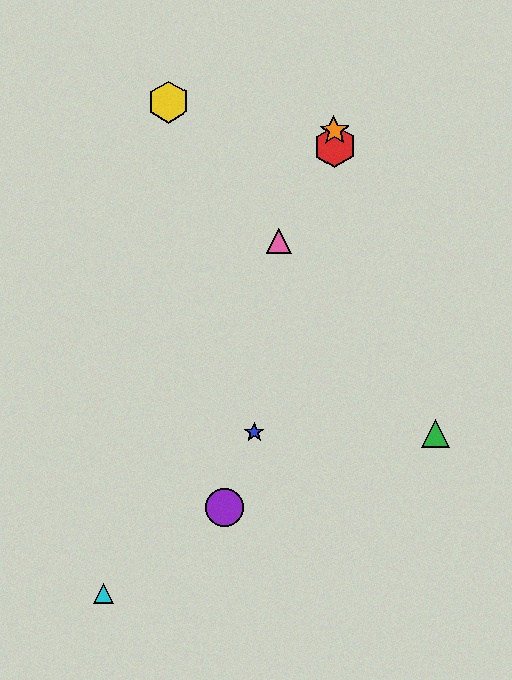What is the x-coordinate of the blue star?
The blue star is at x≈254.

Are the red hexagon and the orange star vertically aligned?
Yes, both are at x≈334.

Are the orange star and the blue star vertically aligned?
No, the orange star is at x≈334 and the blue star is at x≈254.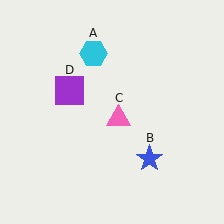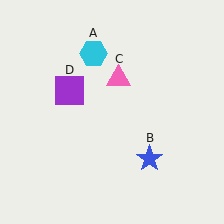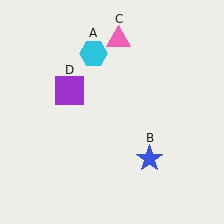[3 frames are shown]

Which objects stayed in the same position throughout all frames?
Cyan hexagon (object A) and blue star (object B) and purple square (object D) remained stationary.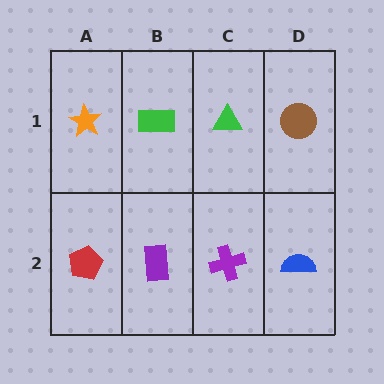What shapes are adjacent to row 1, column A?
A red pentagon (row 2, column A), a green rectangle (row 1, column B).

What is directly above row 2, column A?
An orange star.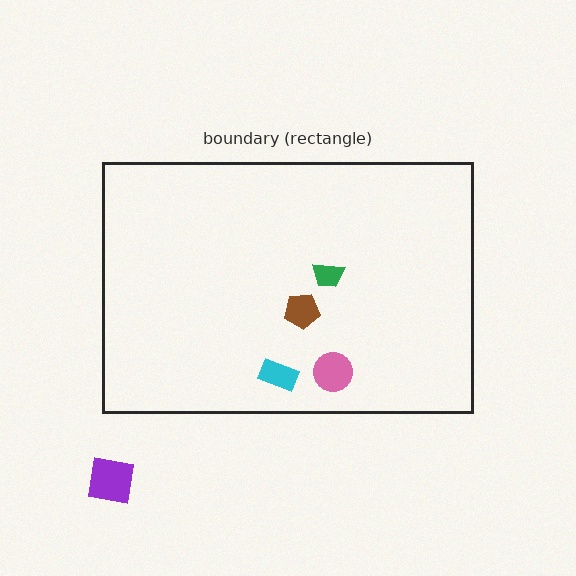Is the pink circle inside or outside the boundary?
Inside.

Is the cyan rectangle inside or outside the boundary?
Inside.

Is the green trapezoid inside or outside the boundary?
Inside.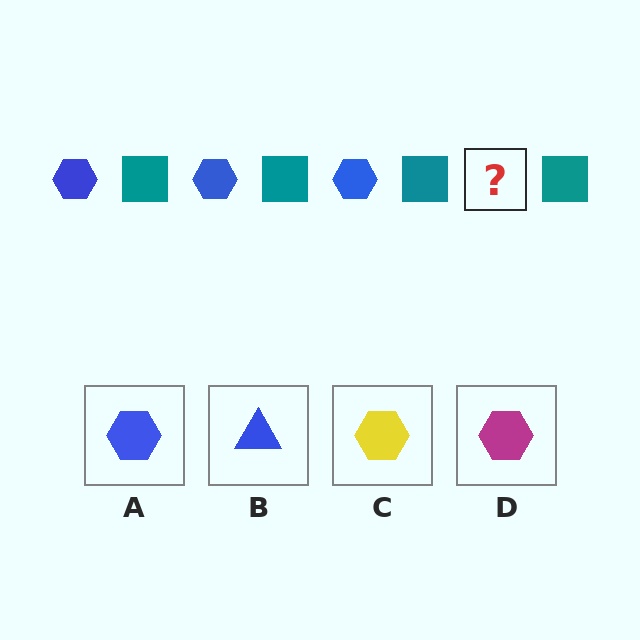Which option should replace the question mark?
Option A.